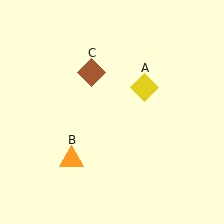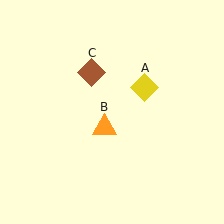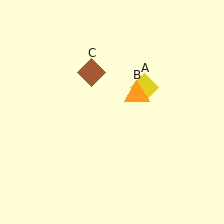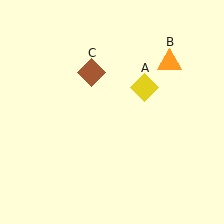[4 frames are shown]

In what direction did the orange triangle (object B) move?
The orange triangle (object B) moved up and to the right.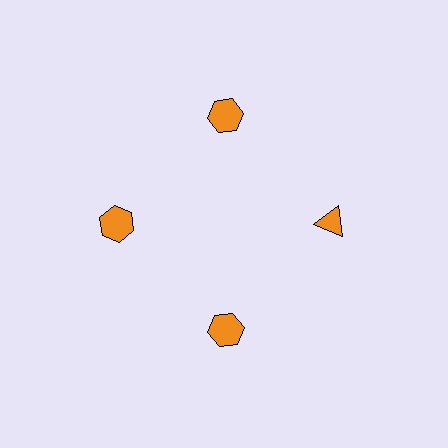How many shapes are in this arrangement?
There are 4 shapes arranged in a ring pattern.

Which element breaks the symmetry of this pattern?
The orange triangle at roughly the 3 o'clock position breaks the symmetry. All other shapes are orange hexagons.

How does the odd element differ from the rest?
It has a different shape: triangle instead of hexagon.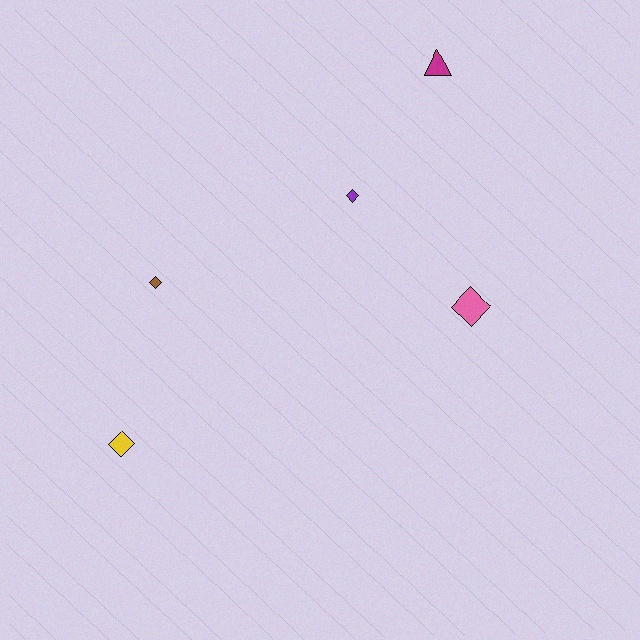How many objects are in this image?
There are 5 objects.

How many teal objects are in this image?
There are no teal objects.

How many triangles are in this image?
There is 1 triangle.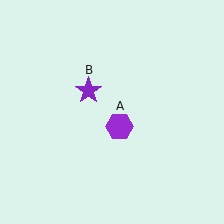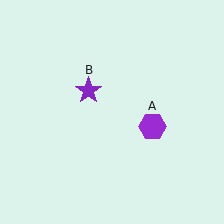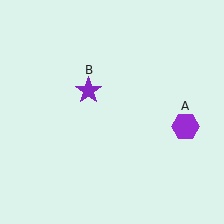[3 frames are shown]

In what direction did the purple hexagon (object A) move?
The purple hexagon (object A) moved right.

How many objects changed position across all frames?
1 object changed position: purple hexagon (object A).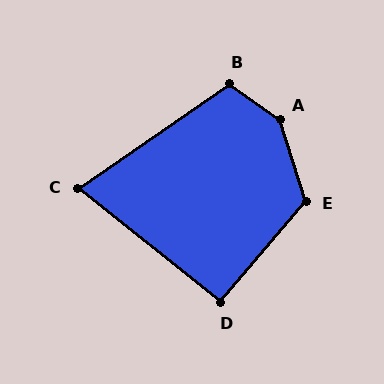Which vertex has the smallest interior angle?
C, at approximately 73 degrees.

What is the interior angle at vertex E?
Approximately 123 degrees (obtuse).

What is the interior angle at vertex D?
Approximately 92 degrees (approximately right).